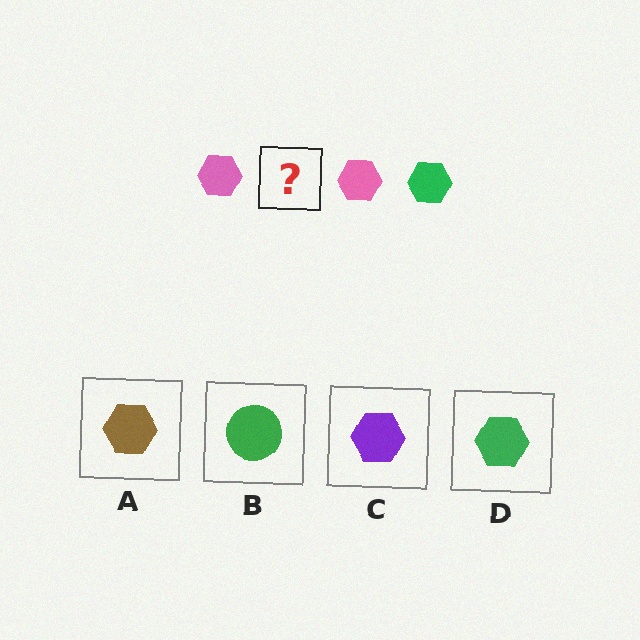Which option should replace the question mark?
Option D.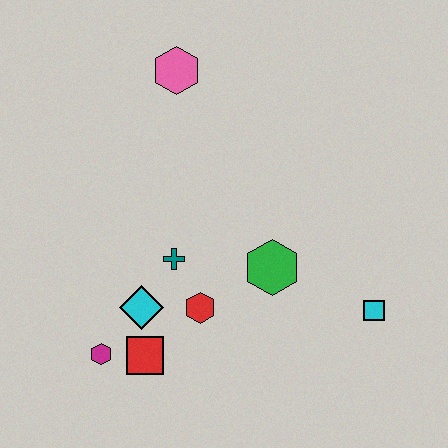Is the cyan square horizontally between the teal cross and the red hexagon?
No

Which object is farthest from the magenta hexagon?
The pink hexagon is farthest from the magenta hexagon.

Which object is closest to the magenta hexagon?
The red square is closest to the magenta hexagon.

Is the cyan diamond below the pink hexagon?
Yes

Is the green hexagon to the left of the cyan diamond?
No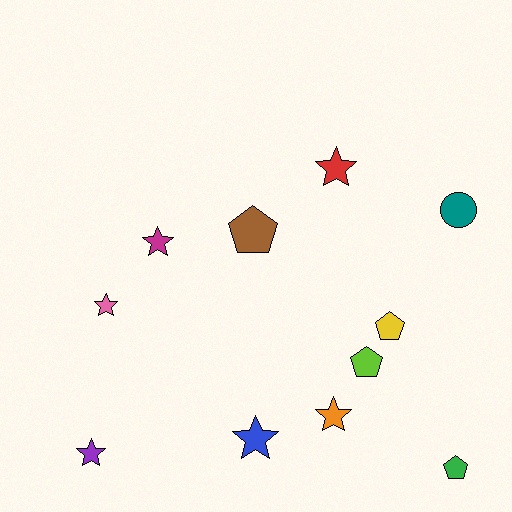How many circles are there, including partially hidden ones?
There is 1 circle.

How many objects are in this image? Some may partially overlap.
There are 11 objects.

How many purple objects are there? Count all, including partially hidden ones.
There is 1 purple object.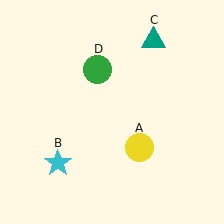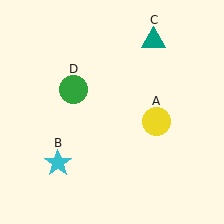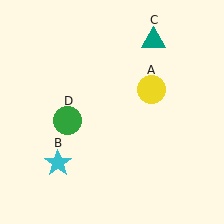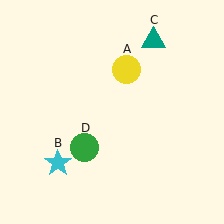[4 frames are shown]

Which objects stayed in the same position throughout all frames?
Cyan star (object B) and teal triangle (object C) remained stationary.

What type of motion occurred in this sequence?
The yellow circle (object A), green circle (object D) rotated counterclockwise around the center of the scene.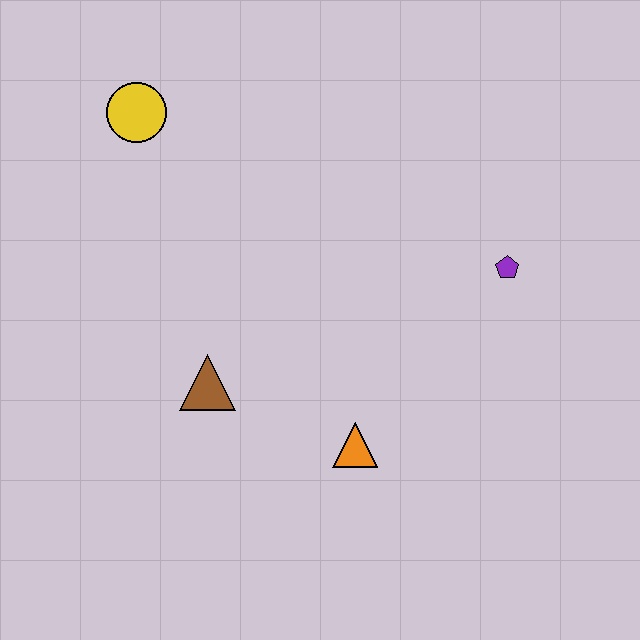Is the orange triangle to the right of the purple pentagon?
No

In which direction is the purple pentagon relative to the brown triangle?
The purple pentagon is to the right of the brown triangle.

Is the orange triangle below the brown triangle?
Yes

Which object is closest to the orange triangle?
The brown triangle is closest to the orange triangle.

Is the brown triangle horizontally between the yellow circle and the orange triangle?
Yes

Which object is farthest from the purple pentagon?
The yellow circle is farthest from the purple pentagon.